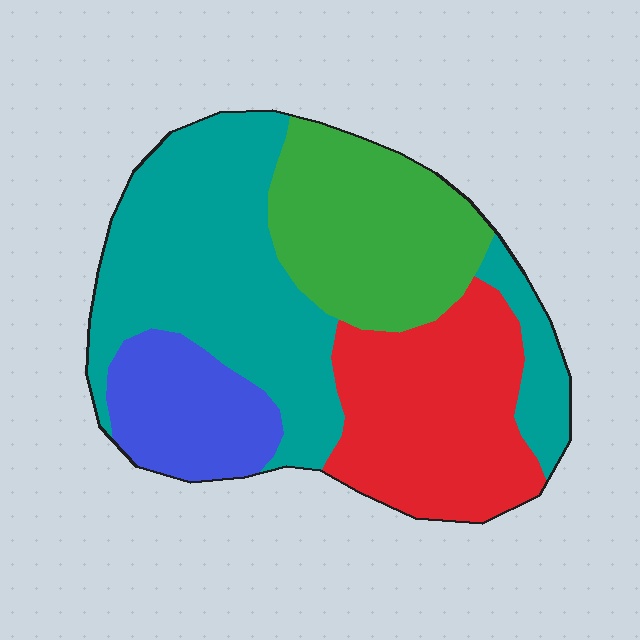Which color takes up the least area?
Blue, at roughly 15%.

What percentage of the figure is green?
Green covers 22% of the figure.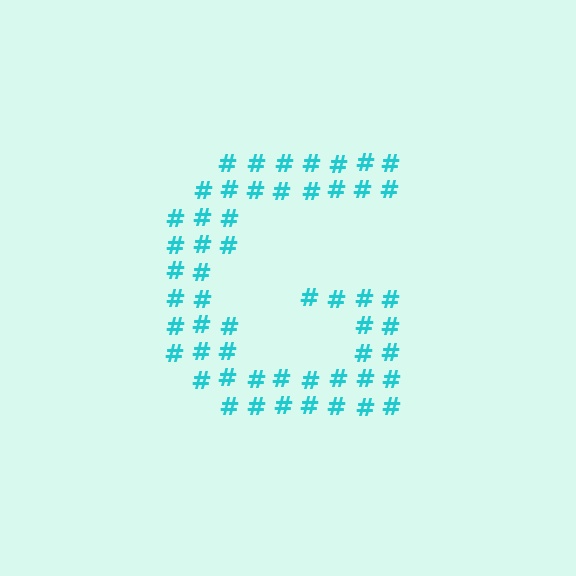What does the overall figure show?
The overall figure shows the letter G.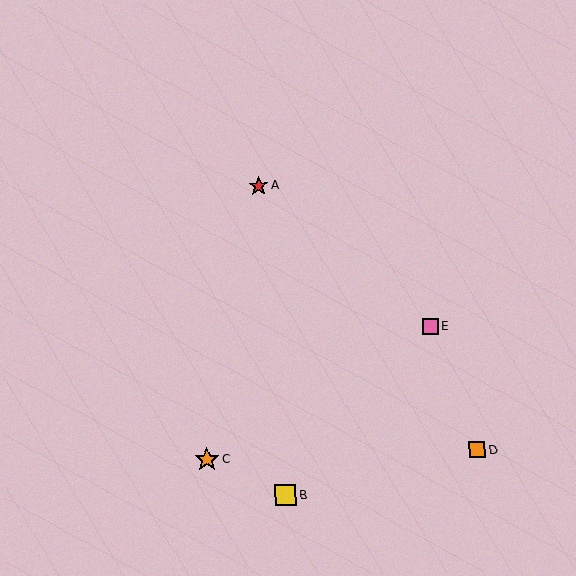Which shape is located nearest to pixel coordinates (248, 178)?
The red star (labeled A) at (258, 186) is nearest to that location.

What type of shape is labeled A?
Shape A is a red star.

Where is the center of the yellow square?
The center of the yellow square is at (286, 495).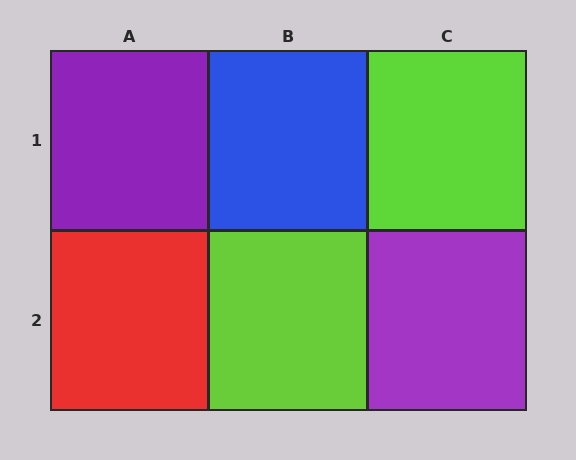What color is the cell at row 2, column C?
Purple.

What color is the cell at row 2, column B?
Lime.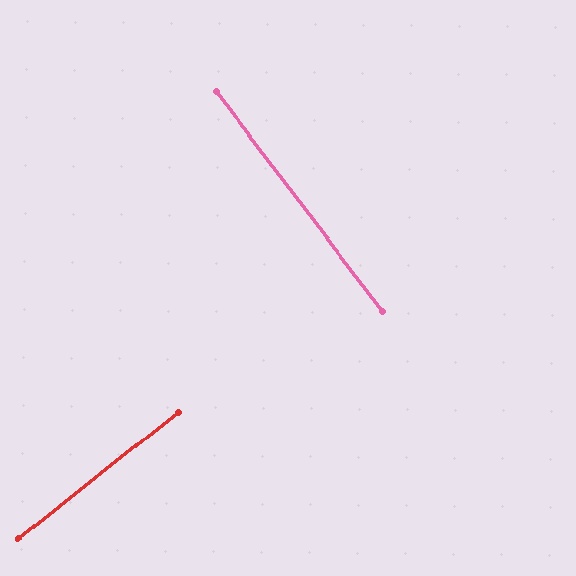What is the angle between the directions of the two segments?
Approximately 89 degrees.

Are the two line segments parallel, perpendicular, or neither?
Perpendicular — they meet at approximately 89°.